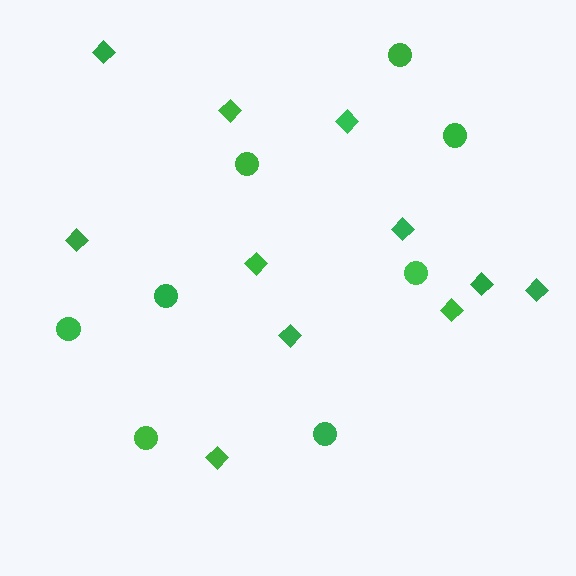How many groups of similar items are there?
There are 2 groups: one group of circles (8) and one group of diamonds (11).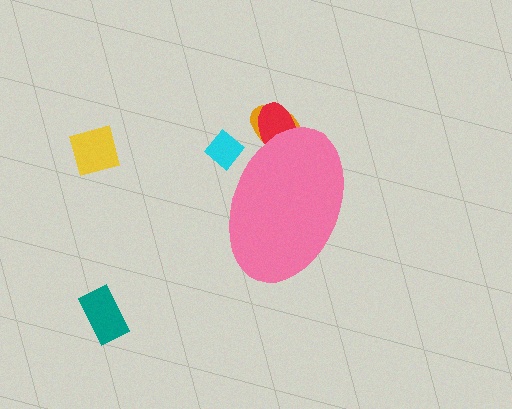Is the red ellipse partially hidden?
Yes, the red ellipse is partially hidden behind the pink ellipse.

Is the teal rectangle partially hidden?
No, the teal rectangle is fully visible.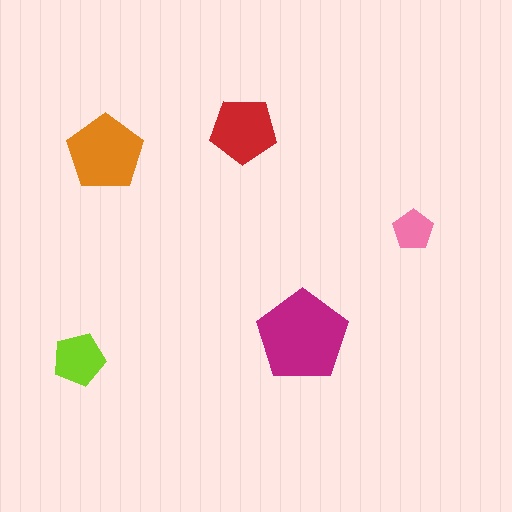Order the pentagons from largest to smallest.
the magenta one, the orange one, the red one, the lime one, the pink one.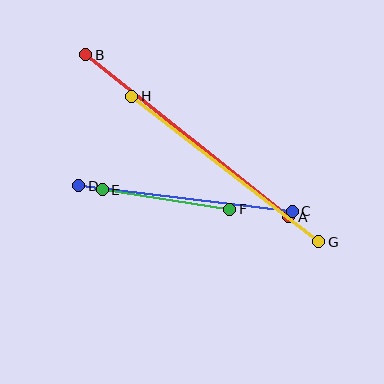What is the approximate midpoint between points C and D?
The midpoint is at approximately (185, 199) pixels.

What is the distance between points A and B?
The distance is approximately 260 pixels.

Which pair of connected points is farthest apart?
Points A and B are farthest apart.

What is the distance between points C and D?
The distance is approximately 215 pixels.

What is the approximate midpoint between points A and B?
The midpoint is at approximately (187, 136) pixels.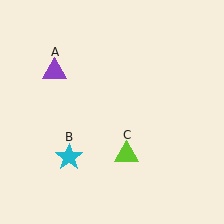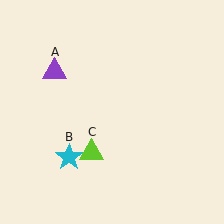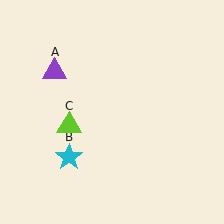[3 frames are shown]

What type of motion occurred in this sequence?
The lime triangle (object C) rotated clockwise around the center of the scene.